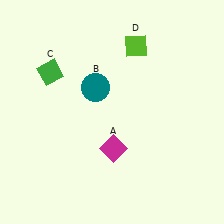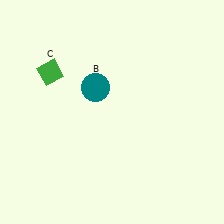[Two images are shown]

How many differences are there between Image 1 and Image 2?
There are 2 differences between the two images.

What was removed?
The magenta diamond (A), the lime diamond (D) were removed in Image 2.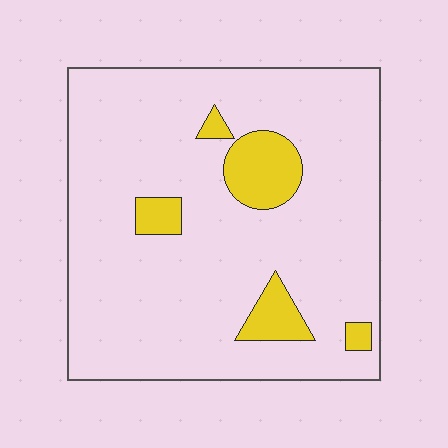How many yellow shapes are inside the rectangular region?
5.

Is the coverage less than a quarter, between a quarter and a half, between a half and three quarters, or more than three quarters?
Less than a quarter.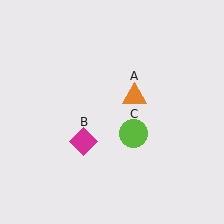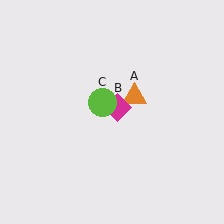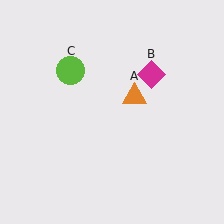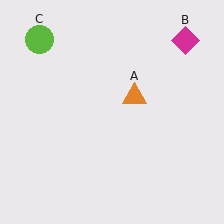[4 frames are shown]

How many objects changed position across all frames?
2 objects changed position: magenta diamond (object B), lime circle (object C).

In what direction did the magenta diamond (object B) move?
The magenta diamond (object B) moved up and to the right.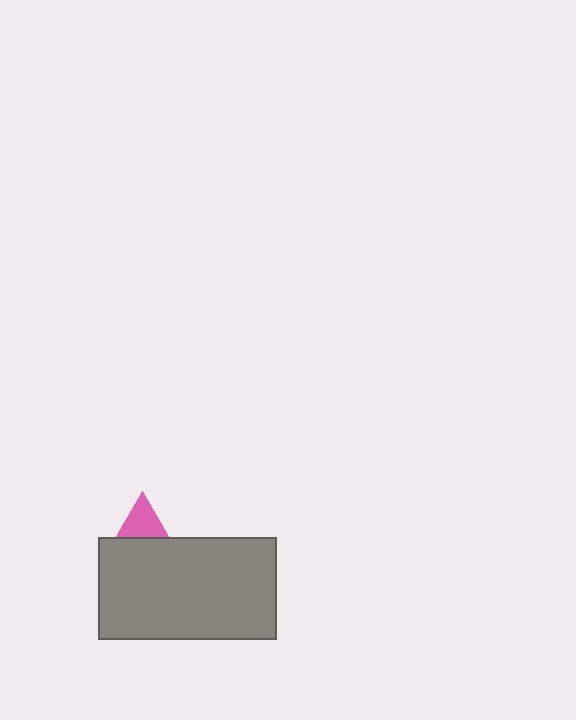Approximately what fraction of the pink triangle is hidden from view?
Roughly 63% of the pink triangle is hidden behind the gray rectangle.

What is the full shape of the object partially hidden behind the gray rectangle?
The partially hidden object is a pink triangle.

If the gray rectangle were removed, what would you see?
You would see the complete pink triangle.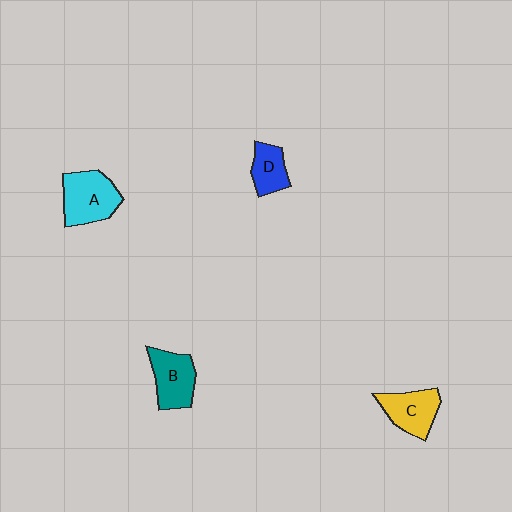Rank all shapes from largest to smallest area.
From largest to smallest: A (cyan), B (teal), C (yellow), D (blue).